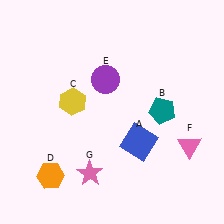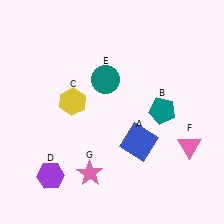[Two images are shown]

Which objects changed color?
D changed from orange to purple. E changed from purple to teal.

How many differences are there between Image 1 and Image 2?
There are 2 differences between the two images.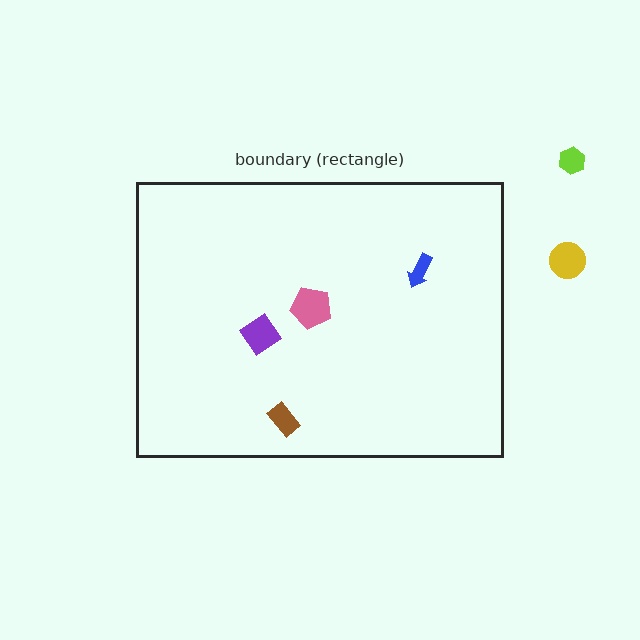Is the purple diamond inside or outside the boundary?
Inside.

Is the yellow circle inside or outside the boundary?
Outside.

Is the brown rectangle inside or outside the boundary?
Inside.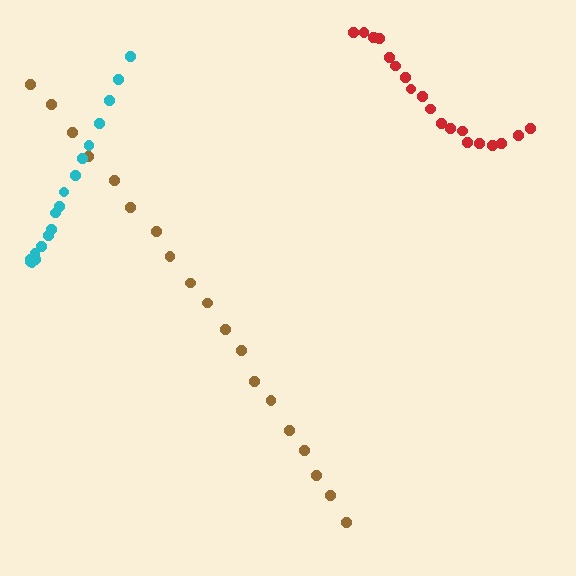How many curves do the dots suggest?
There are 3 distinct paths.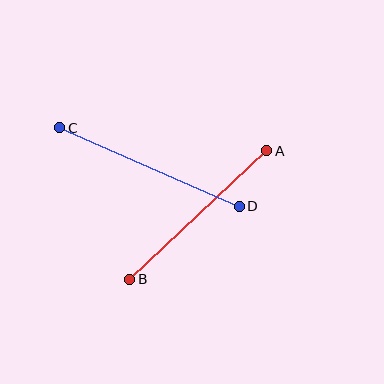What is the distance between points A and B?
The distance is approximately 188 pixels.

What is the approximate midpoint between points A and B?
The midpoint is at approximately (198, 215) pixels.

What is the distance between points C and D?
The distance is approximately 196 pixels.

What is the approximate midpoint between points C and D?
The midpoint is at approximately (149, 167) pixels.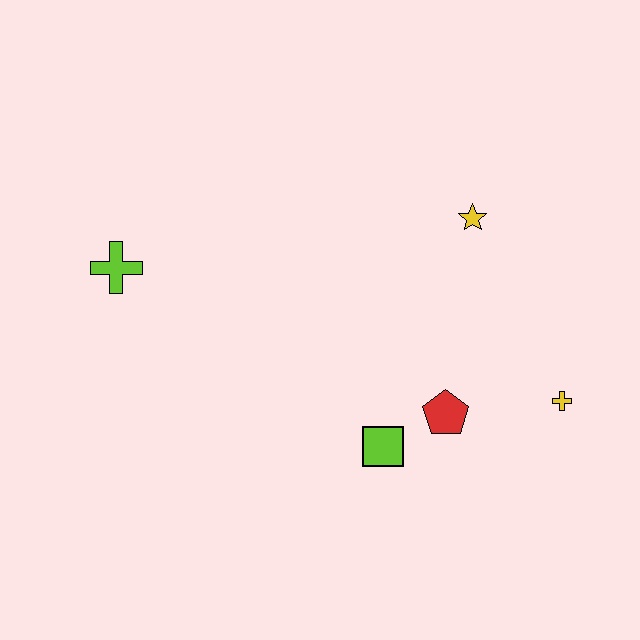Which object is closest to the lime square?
The red pentagon is closest to the lime square.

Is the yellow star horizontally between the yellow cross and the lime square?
Yes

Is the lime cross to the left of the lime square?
Yes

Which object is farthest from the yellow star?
The lime cross is farthest from the yellow star.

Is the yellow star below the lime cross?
No